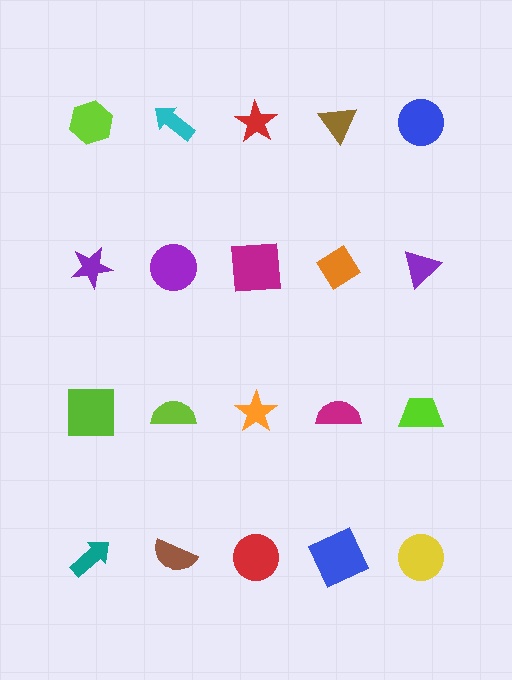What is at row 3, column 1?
A lime square.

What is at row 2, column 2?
A purple circle.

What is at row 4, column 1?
A teal arrow.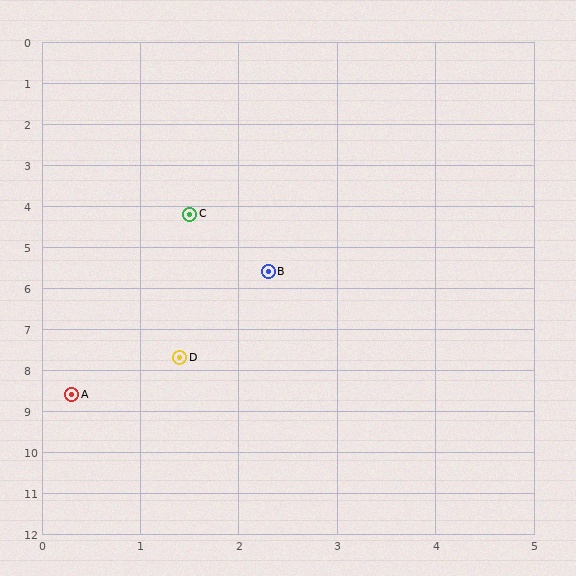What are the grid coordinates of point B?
Point B is at approximately (2.3, 5.6).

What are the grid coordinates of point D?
Point D is at approximately (1.4, 7.7).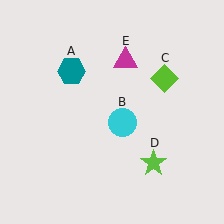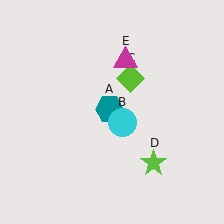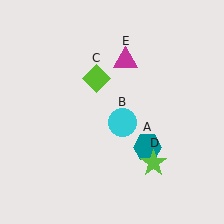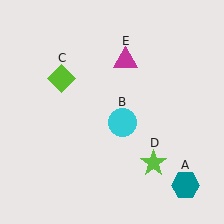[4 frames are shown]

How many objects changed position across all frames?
2 objects changed position: teal hexagon (object A), lime diamond (object C).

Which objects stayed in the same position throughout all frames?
Cyan circle (object B) and lime star (object D) and magenta triangle (object E) remained stationary.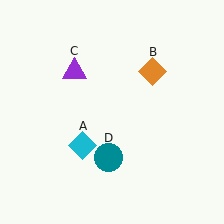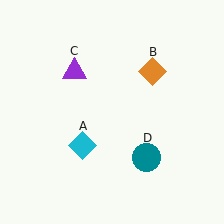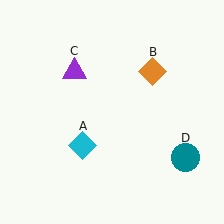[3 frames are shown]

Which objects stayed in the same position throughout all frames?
Cyan diamond (object A) and orange diamond (object B) and purple triangle (object C) remained stationary.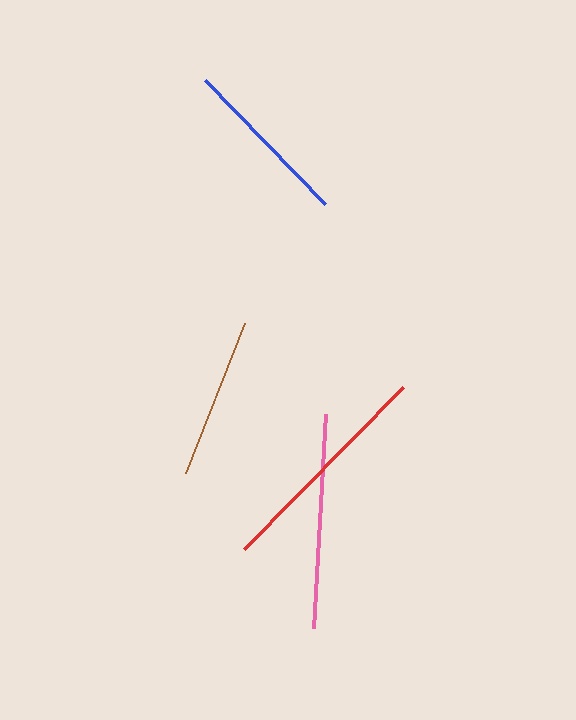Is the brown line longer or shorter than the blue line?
The blue line is longer than the brown line.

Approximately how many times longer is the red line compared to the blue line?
The red line is approximately 1.3 times the length of the blue line.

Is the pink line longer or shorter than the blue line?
The pink line is longer than the blue line.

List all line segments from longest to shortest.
From longest to shortest: red, pink, blue, brown.